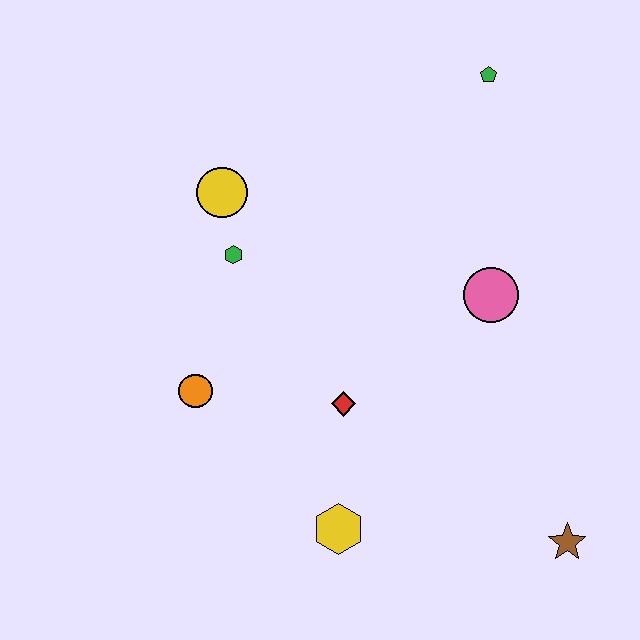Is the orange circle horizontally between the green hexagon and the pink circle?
No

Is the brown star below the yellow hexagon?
Yes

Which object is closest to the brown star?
The yellow hexagon is closest to the brown star.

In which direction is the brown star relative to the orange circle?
The brown star is to the right of the orange circle.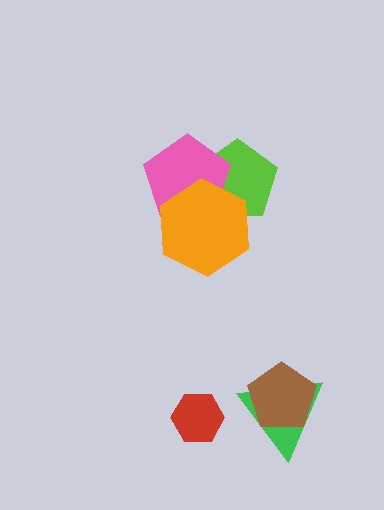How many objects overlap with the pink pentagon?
2 objects overlap with the pink pentagon.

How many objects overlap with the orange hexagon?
2 objects overlap with the orange hexagon.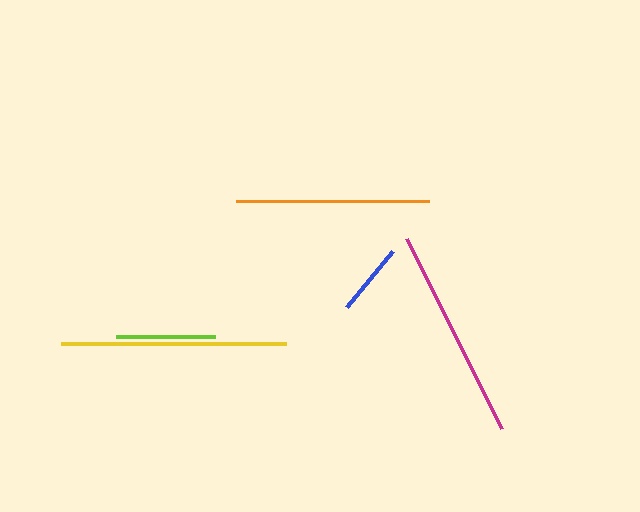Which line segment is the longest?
The yellow line is the longest at approximately 225 pixels.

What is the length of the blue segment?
The blue segment is approximately 73 pixels long.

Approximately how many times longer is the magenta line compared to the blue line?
The magenta line is approximately 2.9 times the length of the blue line.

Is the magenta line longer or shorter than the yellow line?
The yellow line is longer than the magenta line.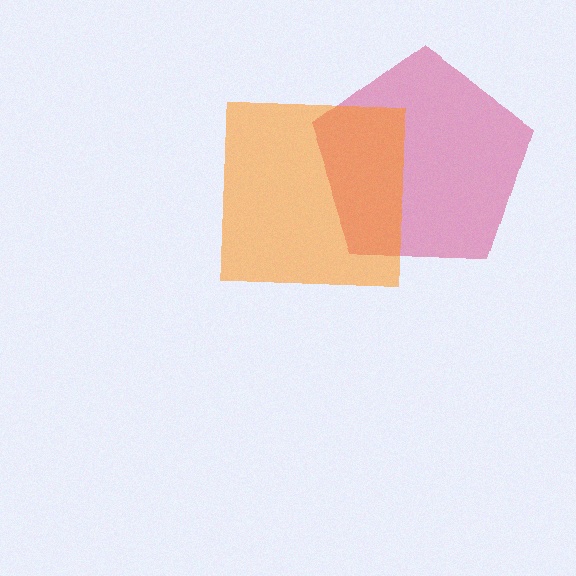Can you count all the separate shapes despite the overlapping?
Yes, there are 2 separate shapes.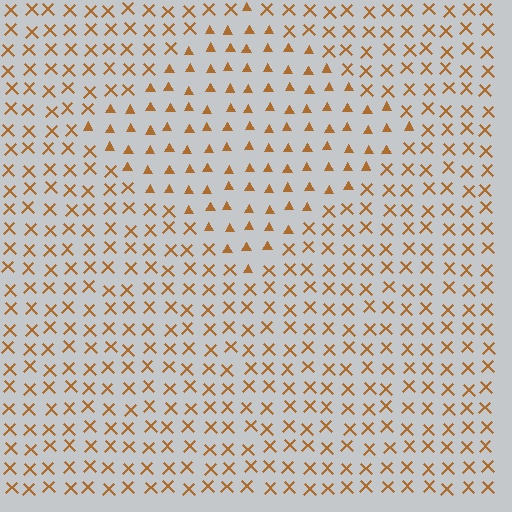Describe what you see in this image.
The image is filled with small brown elements arranged in a uniform grid. A diamond-shaped region contains triangles, while the surrounding area contains X marks. The boundary is defined purely by the change in element shape.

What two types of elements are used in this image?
The image uses triangles inside the diamond region and X marks outside it.